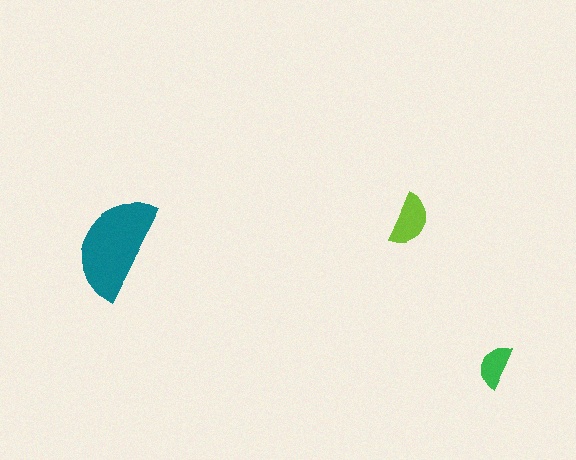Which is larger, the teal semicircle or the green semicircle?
The teal one.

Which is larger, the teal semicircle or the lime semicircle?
The teal one.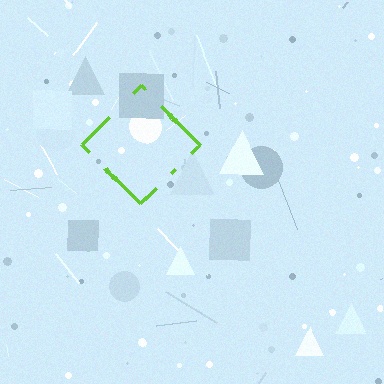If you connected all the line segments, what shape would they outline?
They would outline a diamond.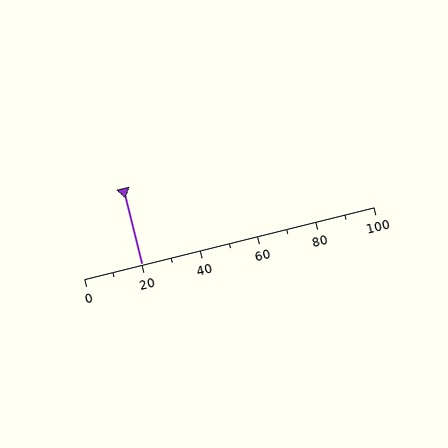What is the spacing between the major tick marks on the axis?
The major ticks are spaced 20 apart.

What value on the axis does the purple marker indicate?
The marker indicates approximately 20.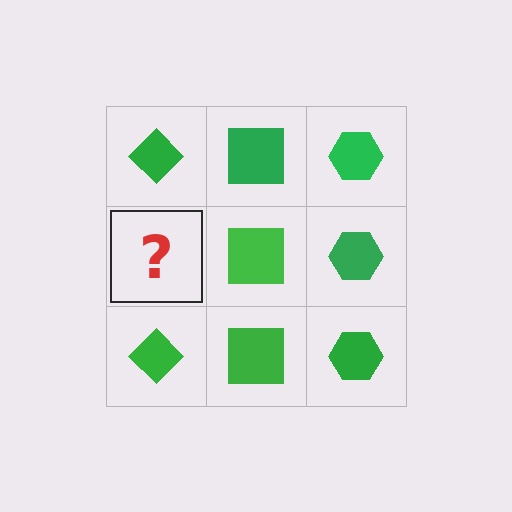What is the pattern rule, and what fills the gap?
The rule is that each column has a consistent shape. The gap should be filled with a green diamond.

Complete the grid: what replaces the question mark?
The question mark should be replaced with a green diamond.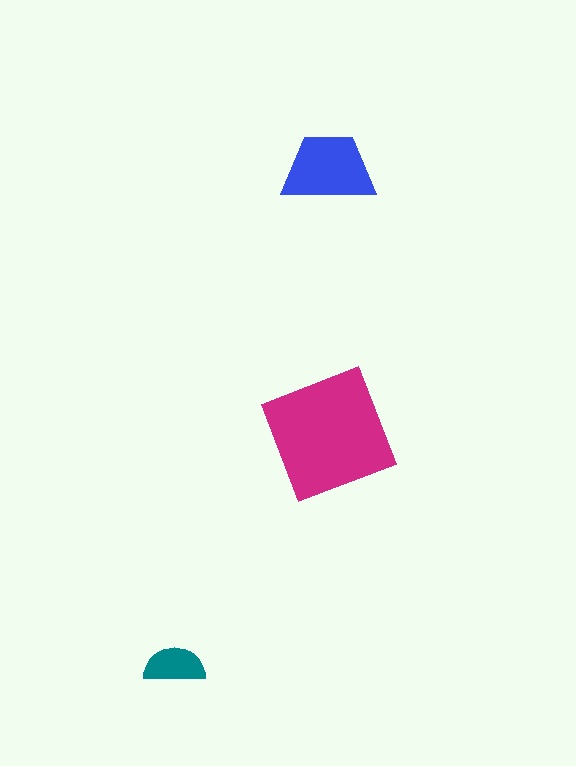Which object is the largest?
The magenta square.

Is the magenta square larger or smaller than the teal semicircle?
Larger.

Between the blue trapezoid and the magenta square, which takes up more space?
The magenta square.